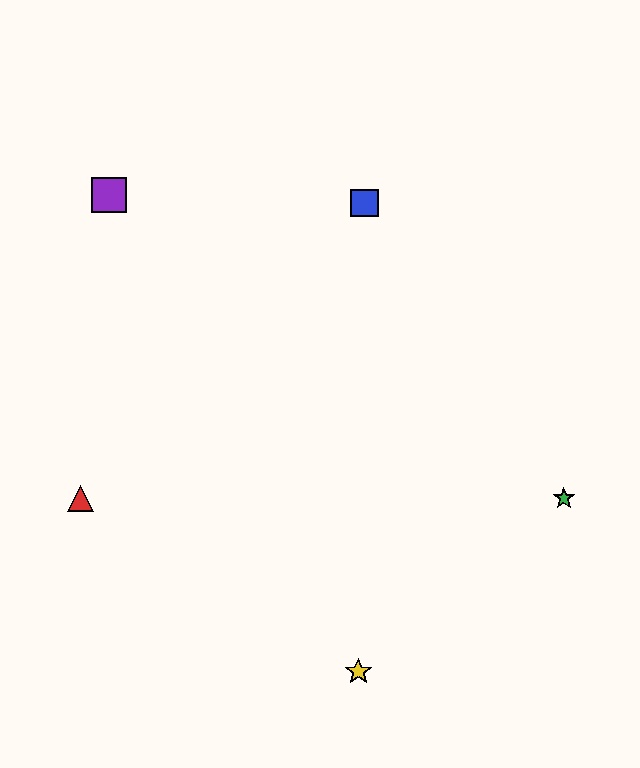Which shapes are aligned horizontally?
The red triangle, the green star are aligned horizontally.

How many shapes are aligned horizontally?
2 shapes (the red triangle, the green star) are aligned horizontally.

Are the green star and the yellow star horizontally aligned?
No, the green star is at y≈498 and the yellow star is at y≈672.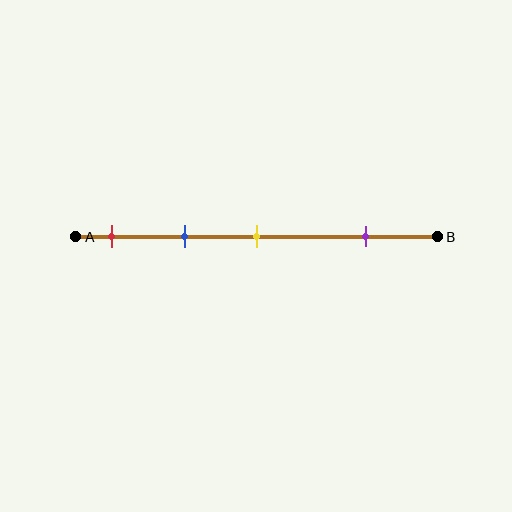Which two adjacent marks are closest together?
The red and blue marks are the closest adjacent pair.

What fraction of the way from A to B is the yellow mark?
The yellow mark is approximately 50% (0.5) of the way from A to B.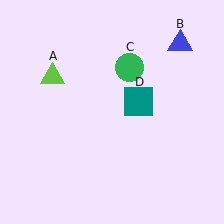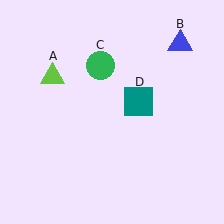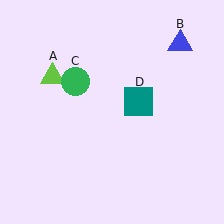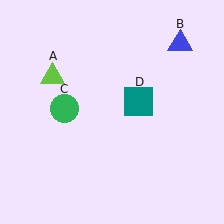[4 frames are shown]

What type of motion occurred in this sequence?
The green circle (object C) rotated counterclockwise around the center of the scene.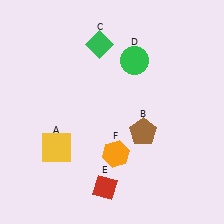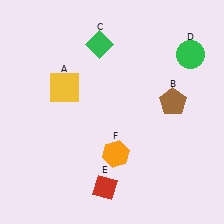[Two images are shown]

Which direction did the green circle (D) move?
The green circle (D) moved right.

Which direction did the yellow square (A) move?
The yellow square (A) moved up.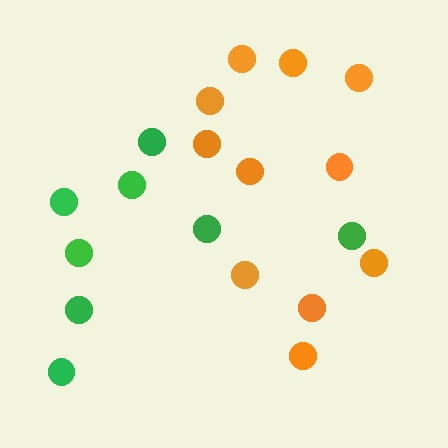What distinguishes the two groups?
There are 2 groups: one group of green circles (8) and one group of orange circles (11).